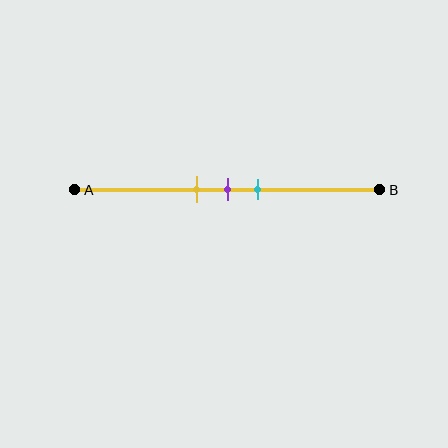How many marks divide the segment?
There are 3 marks dividing the segment.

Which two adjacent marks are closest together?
The yellow and purple marks are the closest adjacent pair.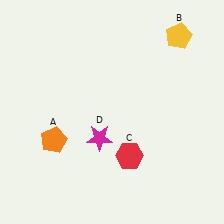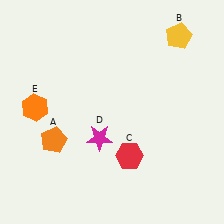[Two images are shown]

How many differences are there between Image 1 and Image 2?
There is 1 difference between the two images.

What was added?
An orange hexagon (E) was added in Image 2.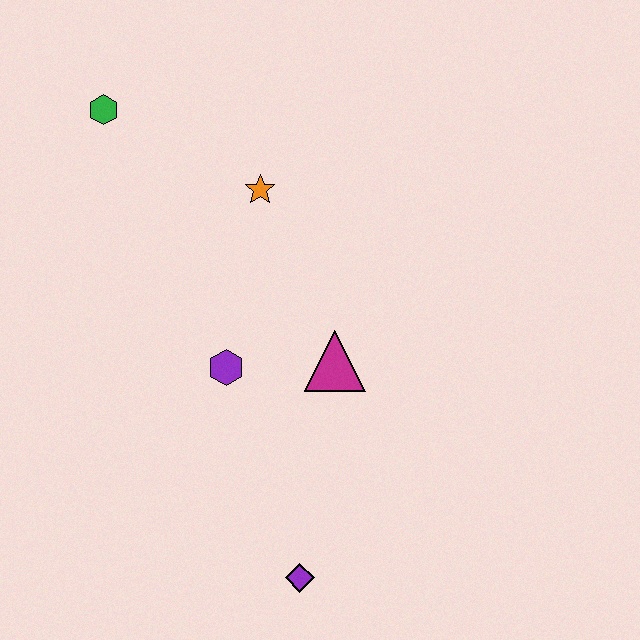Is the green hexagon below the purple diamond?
No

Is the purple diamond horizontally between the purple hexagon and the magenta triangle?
Yes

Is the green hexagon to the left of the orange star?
Yes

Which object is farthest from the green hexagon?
The purple diamond is farthest from the green hexagon.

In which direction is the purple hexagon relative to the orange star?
The purple hexagon is below the orange star.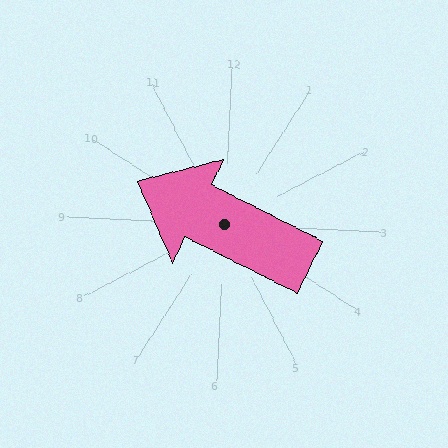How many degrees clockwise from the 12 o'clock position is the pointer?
Approximately 294 degrees.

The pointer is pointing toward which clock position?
Roughly 10 o'clock.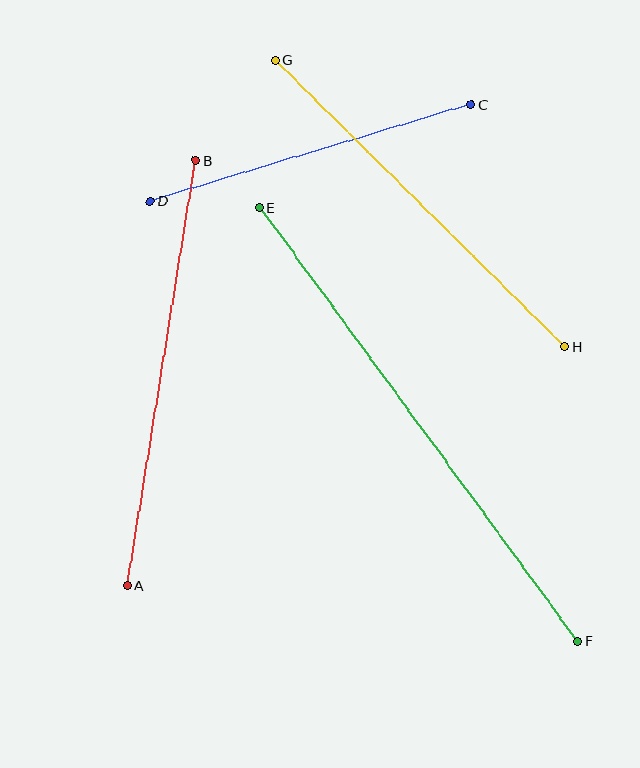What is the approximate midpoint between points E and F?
The midpoint is at approximately (419, 424) pixels.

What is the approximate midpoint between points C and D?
The midpoint is at approximately (311, 153) pixels.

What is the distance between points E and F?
The distance is approximately 538 pixels.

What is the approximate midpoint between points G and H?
The midpoint is at approximately (420, 203) pixels.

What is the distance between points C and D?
The distance is approximately 335 pixels.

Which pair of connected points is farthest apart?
Points E and F are farthest apart.